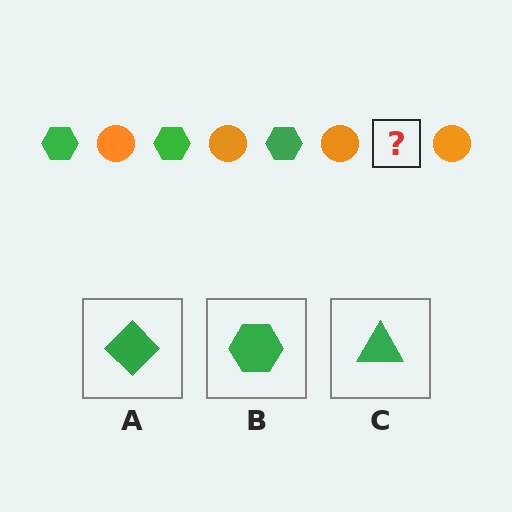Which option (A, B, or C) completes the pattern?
B.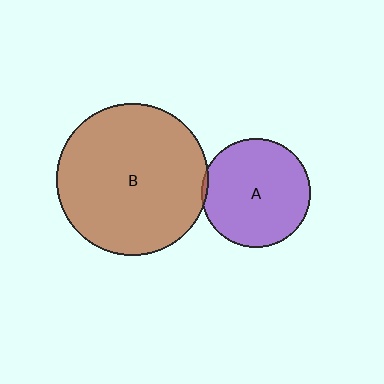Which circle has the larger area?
Circle B (brown).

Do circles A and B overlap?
Yes.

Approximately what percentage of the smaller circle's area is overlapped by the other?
Approximately 5%.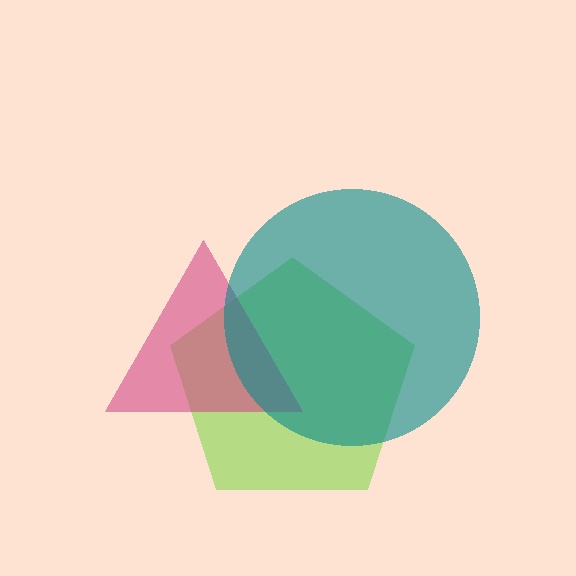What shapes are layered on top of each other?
The layered shapes are: a lime pentagon, a magenta triangle, a teal circle.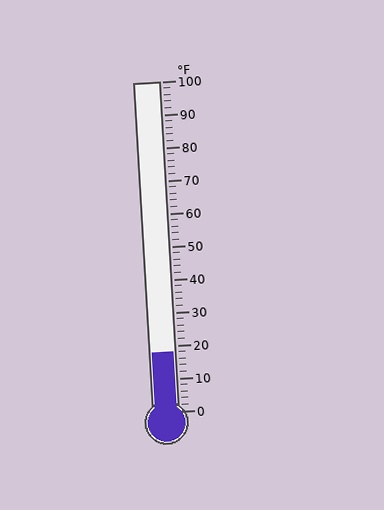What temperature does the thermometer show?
The thermometer shows approximately 18°F.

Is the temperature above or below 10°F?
The temperature is above 10°F.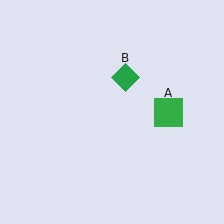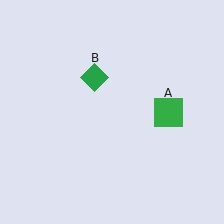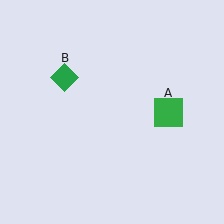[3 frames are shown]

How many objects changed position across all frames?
1 object changed position: green diamond (object B).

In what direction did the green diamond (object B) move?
The green diamond (object B) moved left.